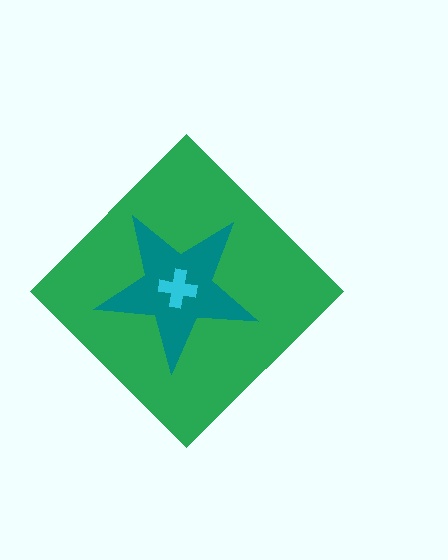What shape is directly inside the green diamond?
The teal star.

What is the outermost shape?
The green diamond.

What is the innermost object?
The cyan cross.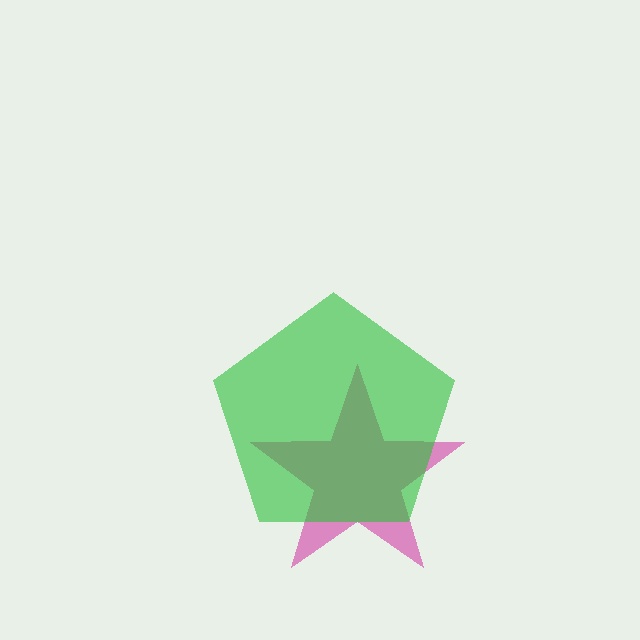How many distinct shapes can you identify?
There are 2 distinct shapes: a magenta star, a green pentagon.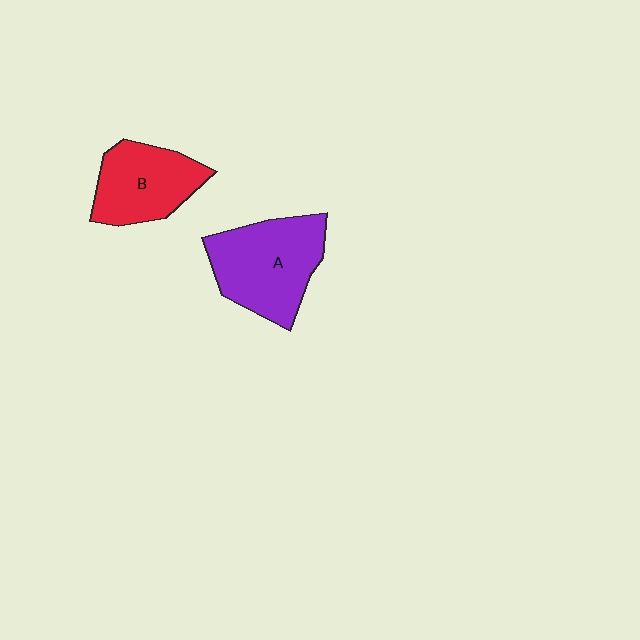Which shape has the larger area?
Shape A (purple).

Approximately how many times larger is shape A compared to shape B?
Approximately 1.3 times.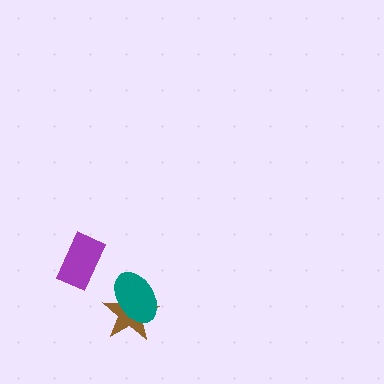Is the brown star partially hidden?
Yes, it is partially covered by another shape.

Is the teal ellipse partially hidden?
No, no other shape covers it.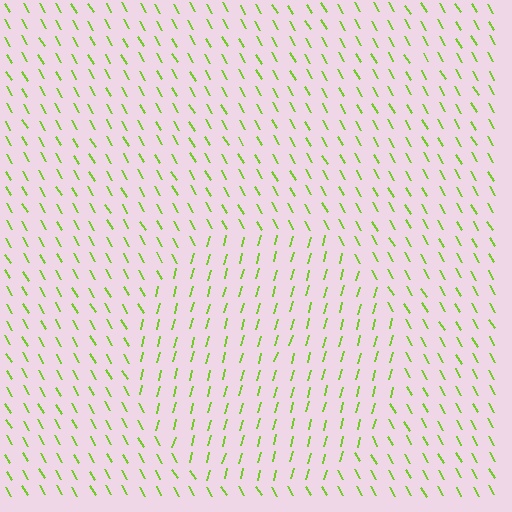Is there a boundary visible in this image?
Yes, there is a texture boundary formed by a change in line orientation.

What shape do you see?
I see a circle.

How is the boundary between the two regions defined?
The boundary is defined purely by a change in line orientation (approximately 45 degrees difference). All lines are the same color and thickness.